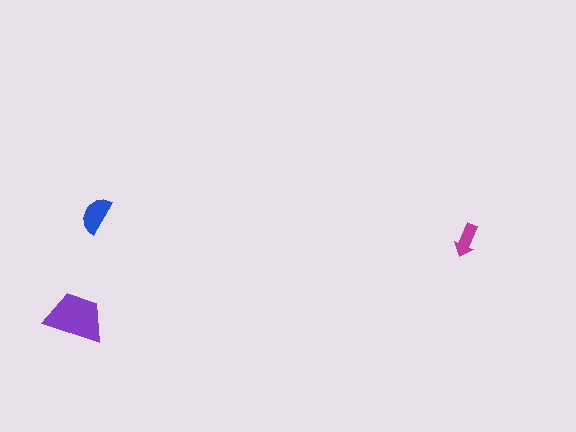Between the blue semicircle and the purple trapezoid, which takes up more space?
The purple trapezoid.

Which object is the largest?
The purple trapezoid.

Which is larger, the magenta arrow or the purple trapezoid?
The purple trapezoid.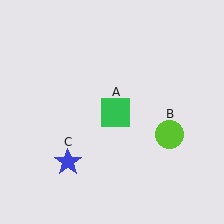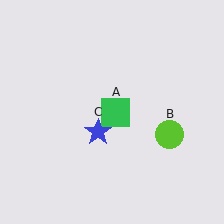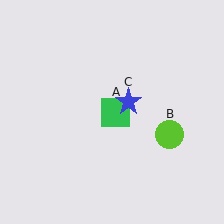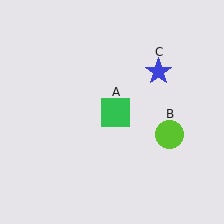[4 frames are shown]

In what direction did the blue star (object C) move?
The blue star (object C) moved up and to the right.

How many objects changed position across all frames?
1 object changed position: blue star (object C).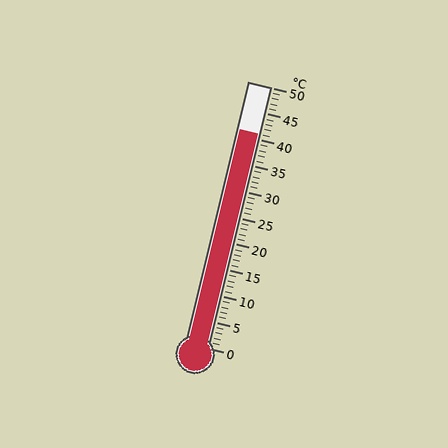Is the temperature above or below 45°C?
The temperature is below 45°C.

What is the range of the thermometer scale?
The thermometer scale ranges from 0°C to 50°C.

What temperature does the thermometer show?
The thermometer shows approximately 41°C.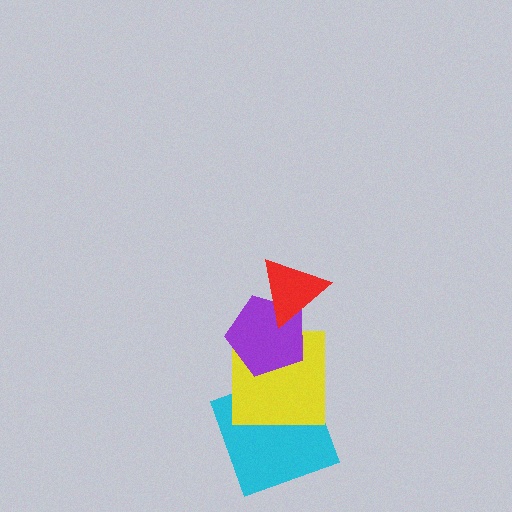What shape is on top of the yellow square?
The purple pentagon is on top of the yellow square.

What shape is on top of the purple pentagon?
The red triangle is on top of the purple pentagon.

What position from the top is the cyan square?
The cyan square is 4th from the top.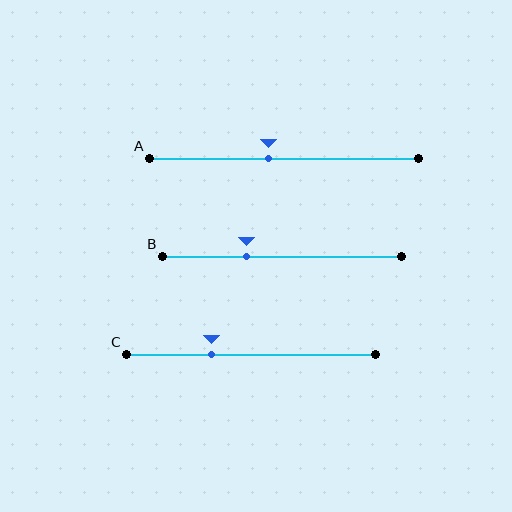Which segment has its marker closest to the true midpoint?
Segment A has its marker closest to the true midpoint.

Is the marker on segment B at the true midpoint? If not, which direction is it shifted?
No, the marker on segment B is shifted to the left by about 15% of the segment length.